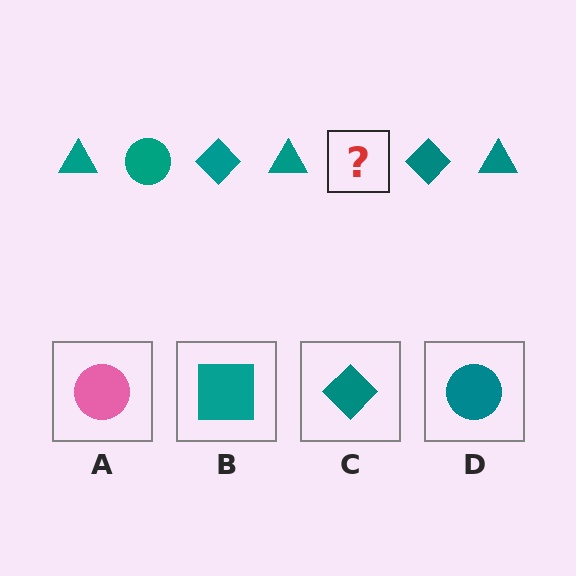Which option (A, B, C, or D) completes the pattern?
D.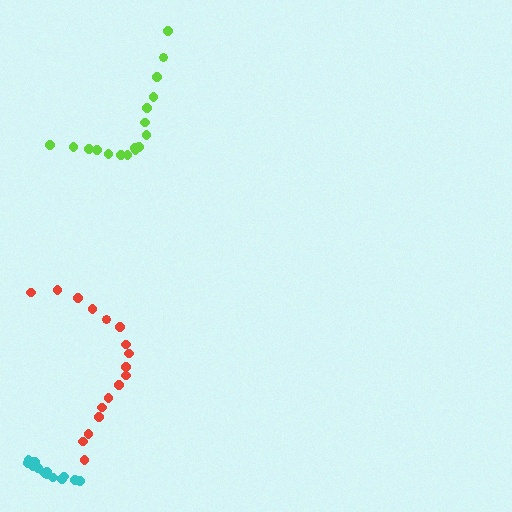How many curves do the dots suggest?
There are 3 distinct paths.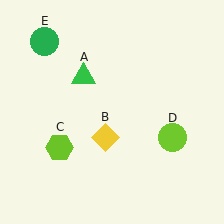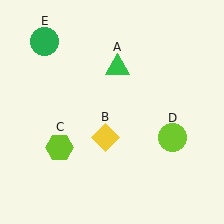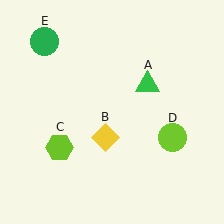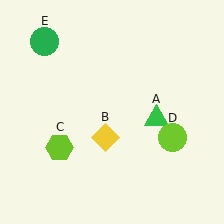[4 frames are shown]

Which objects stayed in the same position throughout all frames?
Yellow diamond (object B) and lime hexagon (object C) and lime circle (object D) and green circle (object E) remained stationary.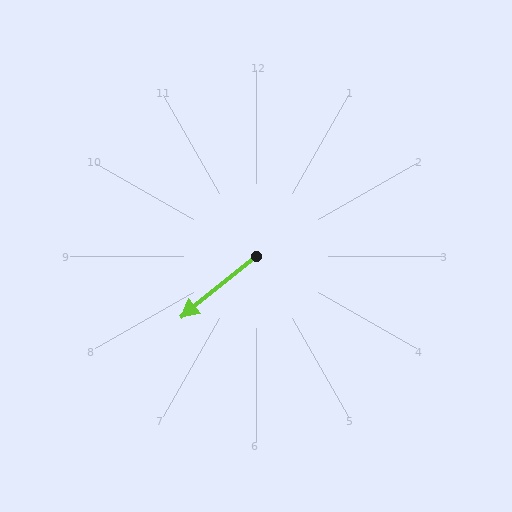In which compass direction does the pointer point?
Southwest.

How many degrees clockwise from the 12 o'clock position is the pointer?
Approximately 231 degrees.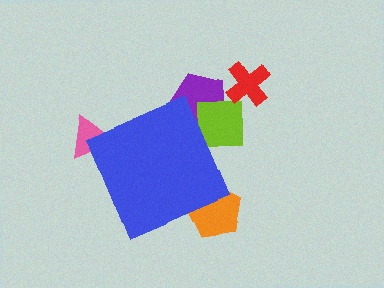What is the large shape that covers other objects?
A blue diamond.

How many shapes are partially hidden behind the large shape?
4 shapes are partially hidden.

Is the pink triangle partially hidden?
Yes, the pink triangle is partially hidden behind the blue diamond.